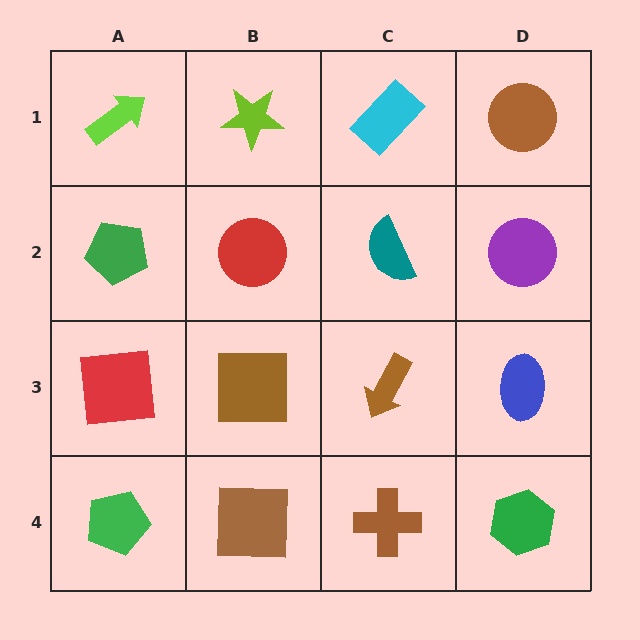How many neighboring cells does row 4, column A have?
2.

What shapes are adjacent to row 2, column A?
A lime arrow (row 1, column A), a red square (row 3, column A), a red circle (row 2, column B).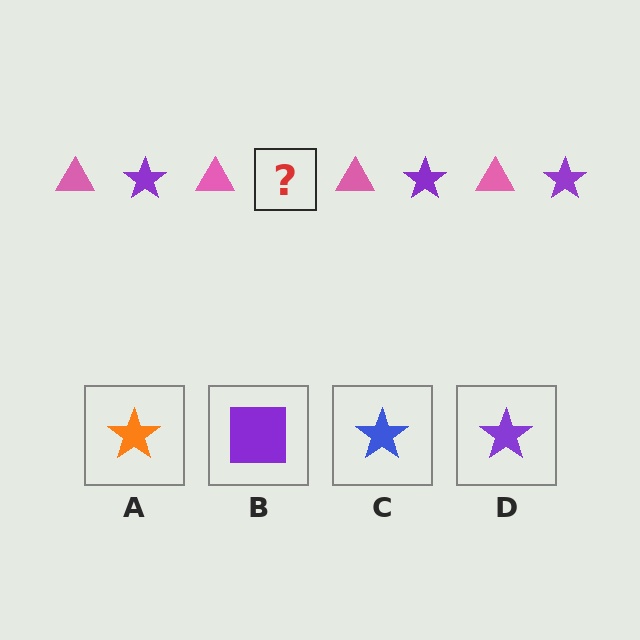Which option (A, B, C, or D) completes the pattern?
D.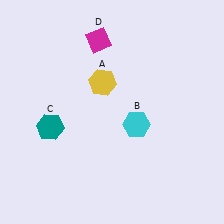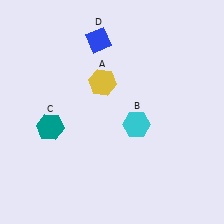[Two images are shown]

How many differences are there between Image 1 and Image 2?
There is 1 difference between the two images.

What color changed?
The diamond (D) changed from magenta in Image 1 to blue in Image 2.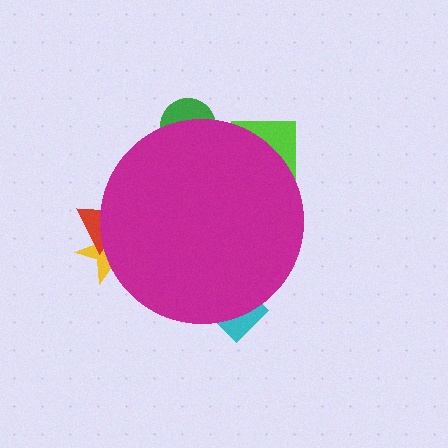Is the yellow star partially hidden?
Yes, the yellow star is partially hidden behind the magenta circle.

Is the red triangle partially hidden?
Yes, the red triangle is partially hidden behind the magenta circle.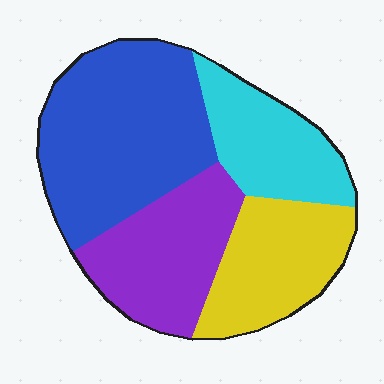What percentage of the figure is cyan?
Cyan takes up less than a quarter of the figure.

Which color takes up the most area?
Blue, at roughly 35%.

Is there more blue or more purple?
Blue.